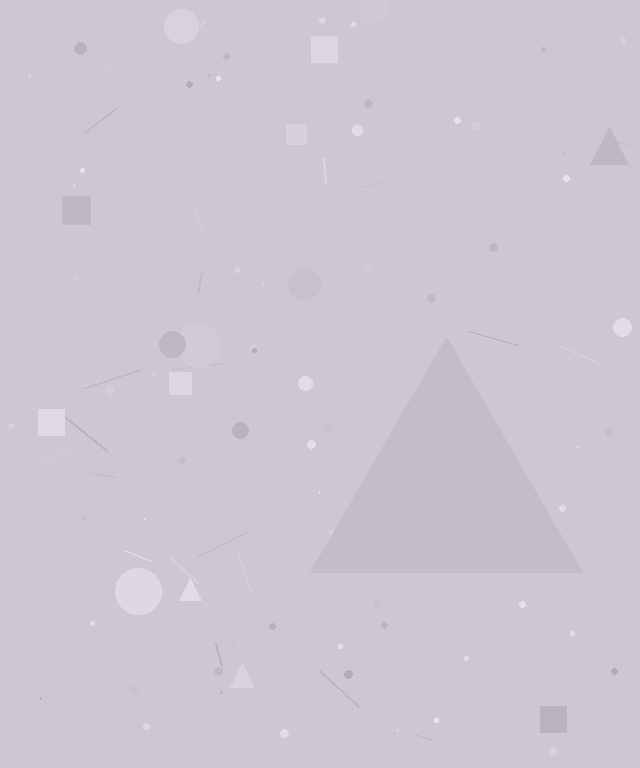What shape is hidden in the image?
A triangle is hidden in the image.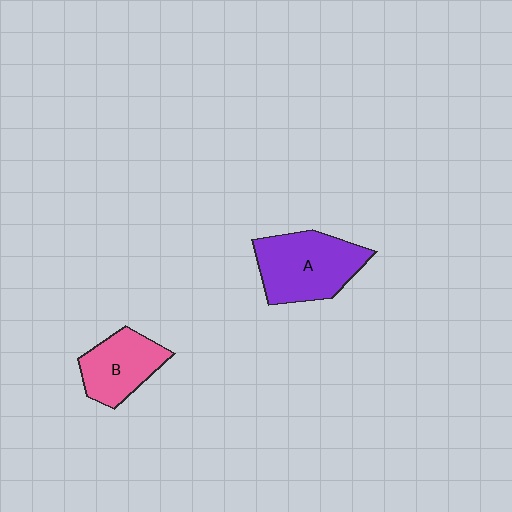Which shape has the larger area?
Shape A (purple).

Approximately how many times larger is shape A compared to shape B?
Approximately 1.4 times.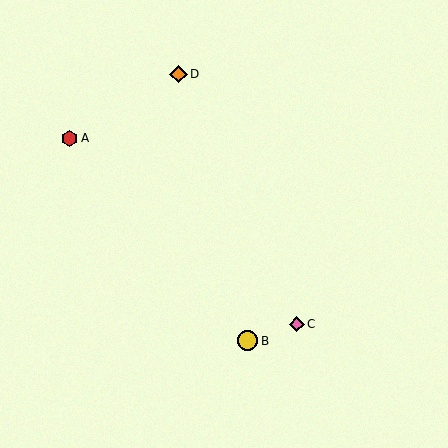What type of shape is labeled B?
Shape B is a yellow circle.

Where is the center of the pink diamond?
The center of the pink diamond is at (297, 324).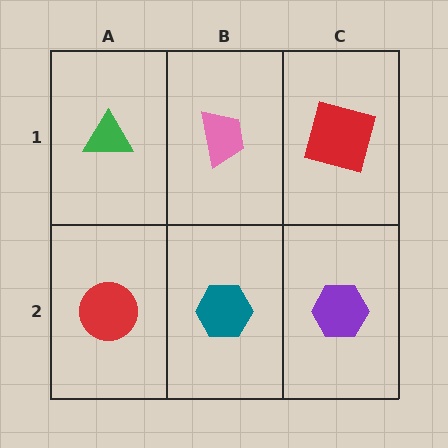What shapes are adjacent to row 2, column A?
A green triangle (row 1, column A), a teal hexagon (row 2, column B).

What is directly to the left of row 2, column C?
A teal hexagon.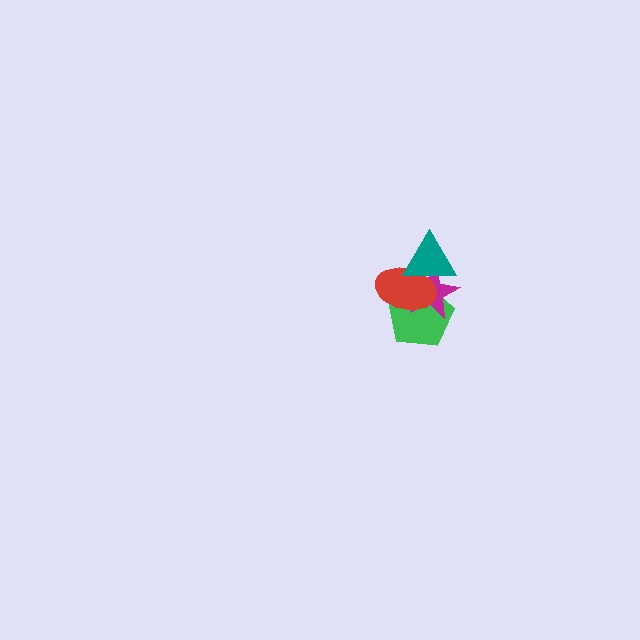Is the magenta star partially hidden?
Yes, it is partially covered by another shape.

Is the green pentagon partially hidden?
Yes, it is partially covered by another shape.